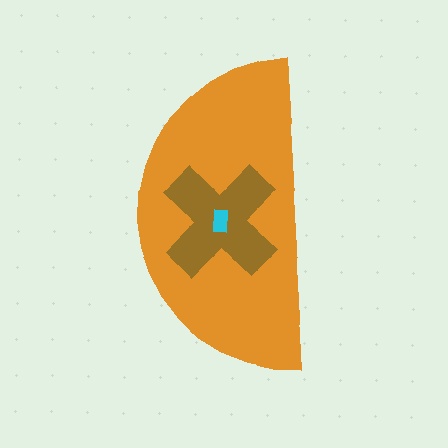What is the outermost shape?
The orange semicircle.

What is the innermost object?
The cyan rectangle.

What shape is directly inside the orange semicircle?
The brown cross.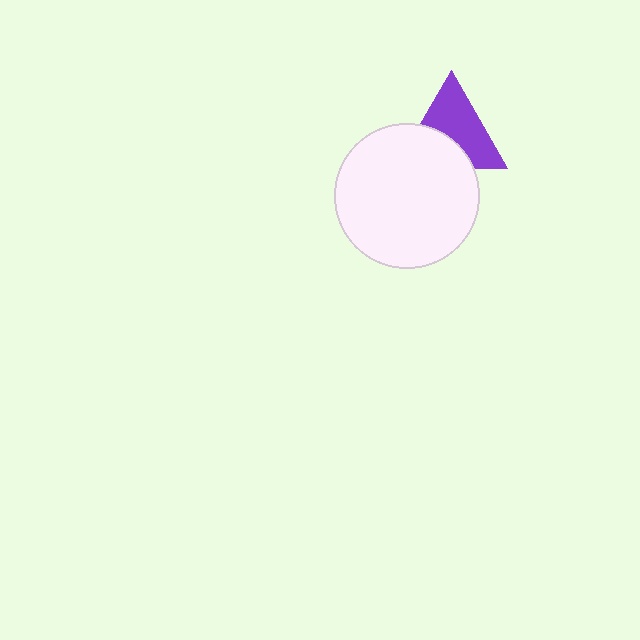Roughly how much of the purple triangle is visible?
About half of it is visible (roughly 60%).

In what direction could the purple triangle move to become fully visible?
The purple triangle could move up. That would shift it out from behind the white circle entirely.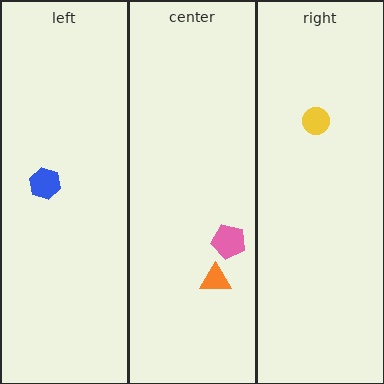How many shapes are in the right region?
1.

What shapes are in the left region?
The blue hexagon.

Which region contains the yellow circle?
The right region.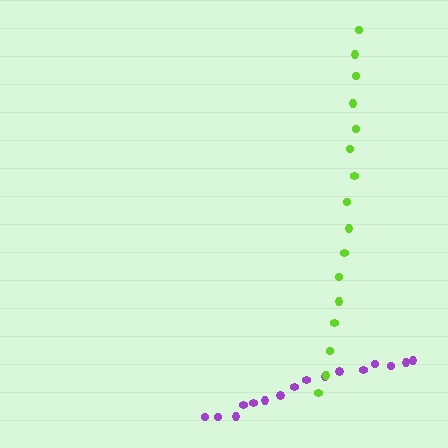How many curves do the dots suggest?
There are 2 distinct paths.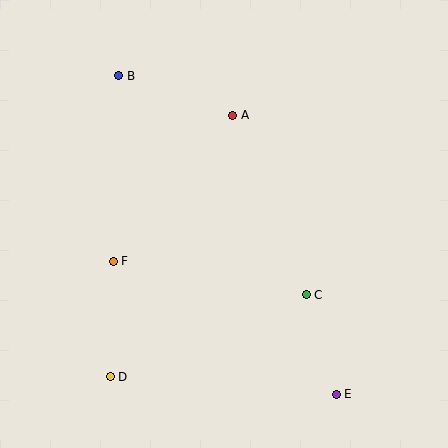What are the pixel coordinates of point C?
Point C is at (306, 295).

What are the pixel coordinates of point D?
Point D is at (110, 377).